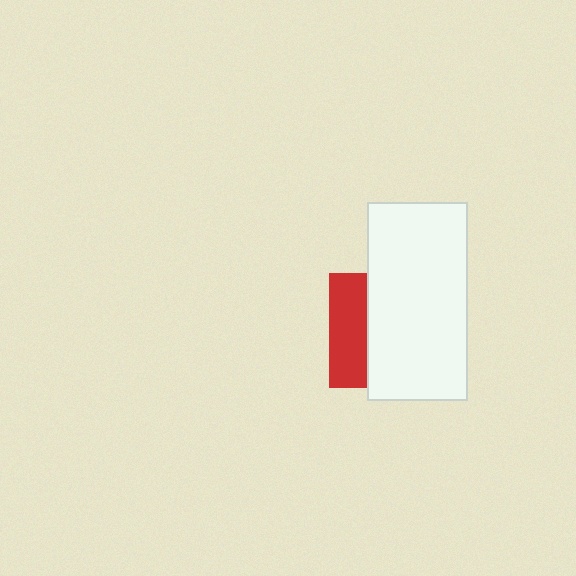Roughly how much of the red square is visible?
A small part of it is visible (roughly 33%).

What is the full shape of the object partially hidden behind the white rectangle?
The partially hidden object is a red square.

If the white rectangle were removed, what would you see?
You would see the complete red square.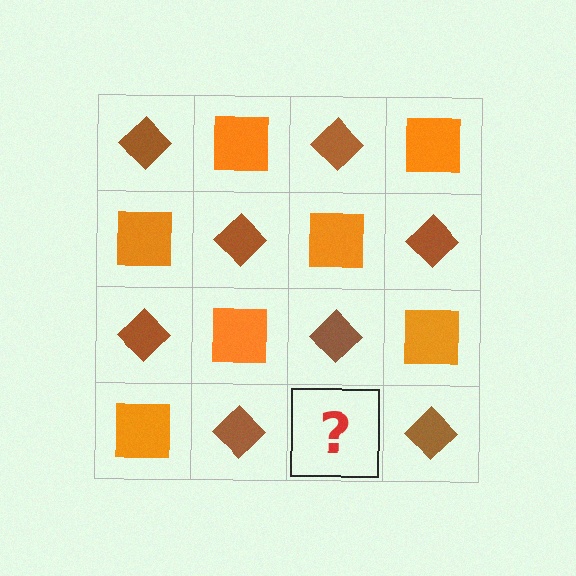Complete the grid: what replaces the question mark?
The question mark should be replaced with an orange square.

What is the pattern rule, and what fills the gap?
The rule is that it alternates brown diamond and orange square in a checkerboard pattern. The gap should be filled with an orange square.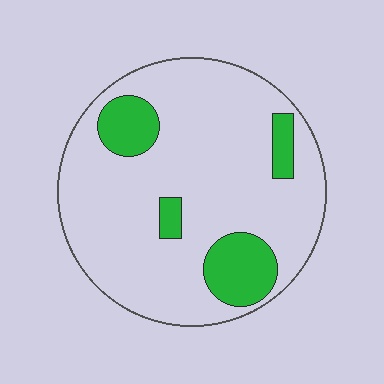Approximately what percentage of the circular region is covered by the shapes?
Approximately 15%.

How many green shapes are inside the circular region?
4.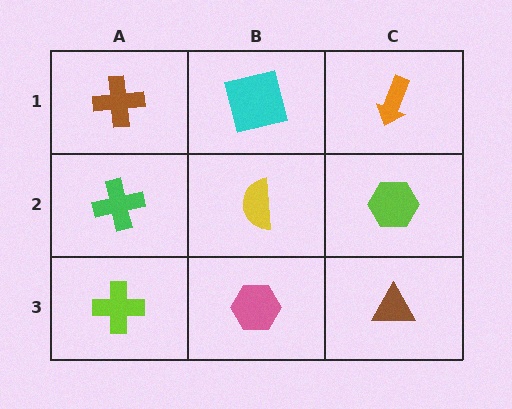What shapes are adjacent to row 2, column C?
An orange arrow (row 1, column C), a brown triangle (row 3, column C), a yellow semicircle (row 2, column B).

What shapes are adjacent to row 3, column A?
A green cross (row 2, column A), a pink hexagon (row 3, column B).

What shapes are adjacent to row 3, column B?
A yellow semicircle (row 2, column B), a lime cross (row 3, column A), a brown triangle (row 3, column C).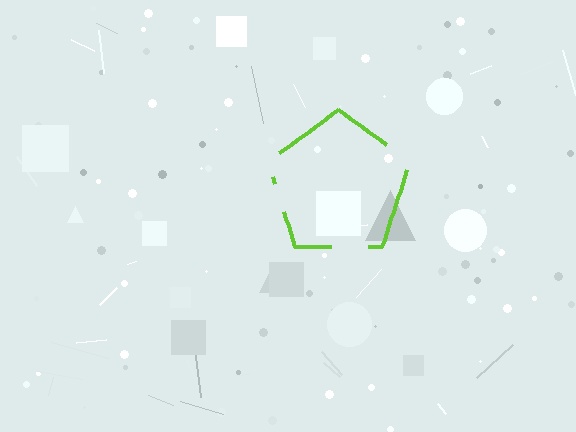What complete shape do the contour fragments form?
The contour fragments form a pentagon.